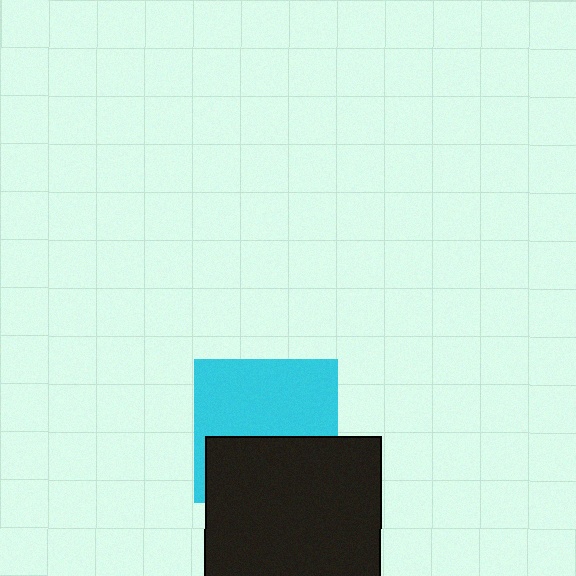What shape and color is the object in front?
The object in front is a black square.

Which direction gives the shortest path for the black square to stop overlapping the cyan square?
Moving down gives the shortest separation.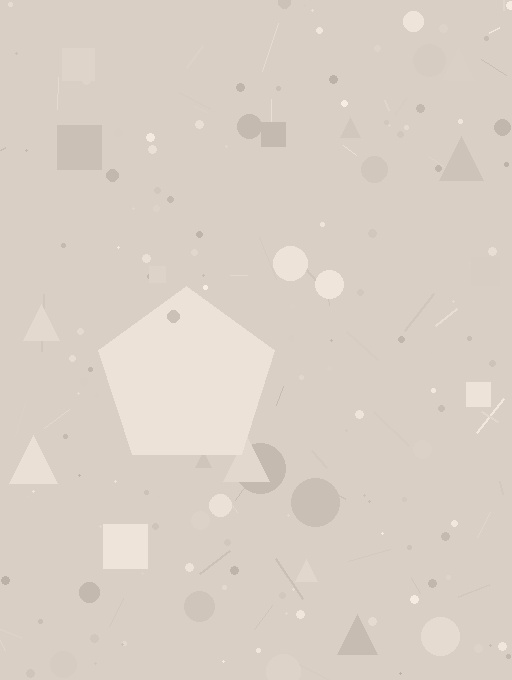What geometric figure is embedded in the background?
A pentagon is embedded in the background.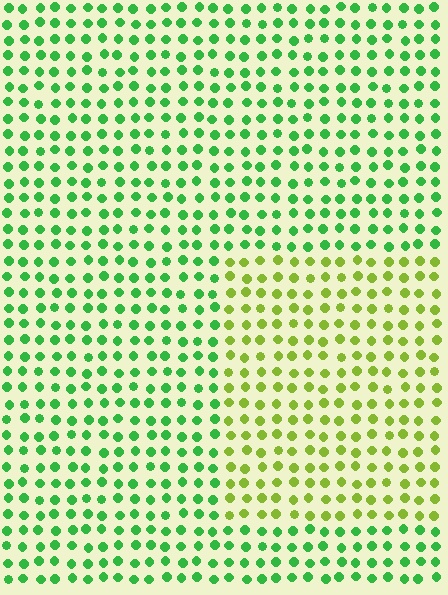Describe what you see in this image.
The image is filled with small green elements in a uniform arrangement. A rectangle-shaped region is visible where the elements are tinted to a slightly different hue, forming a subtle color boundary.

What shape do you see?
I see a rectangle.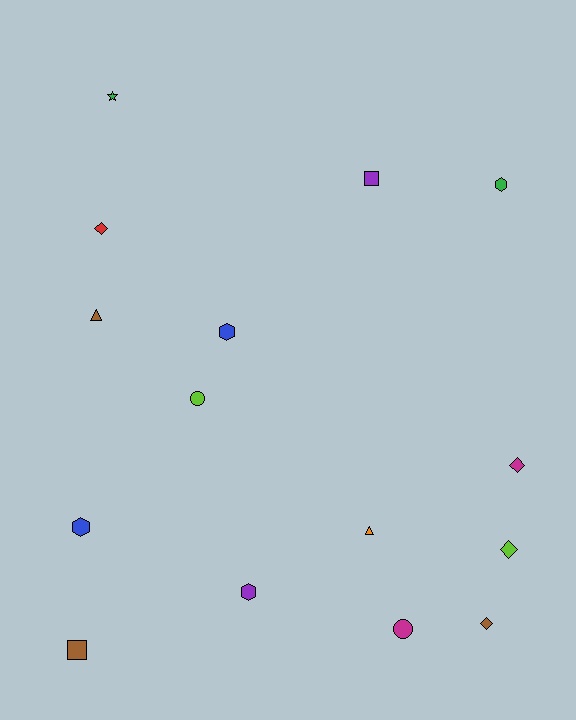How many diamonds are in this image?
There are 4 diamonds.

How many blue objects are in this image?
There are 2 blue objects.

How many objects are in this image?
There are 15 objects.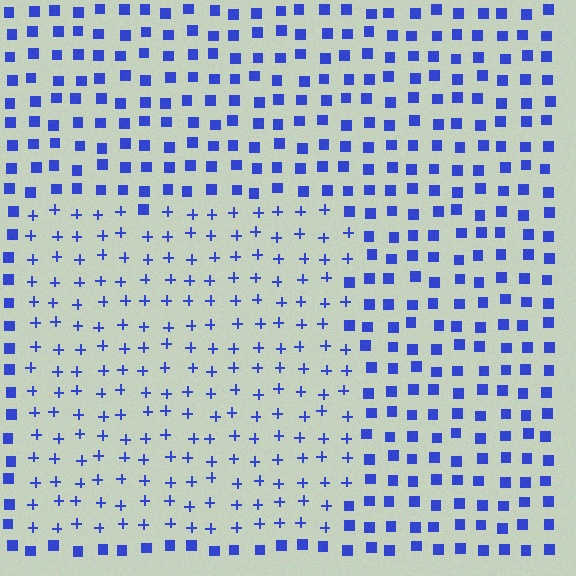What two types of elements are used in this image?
The image uses plus signs inside the rectangle region and squares outside it.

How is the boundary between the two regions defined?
The boundary is defined by a change in element shape: plus signs inside vs. squares outside. All elements share the same color and spacing.